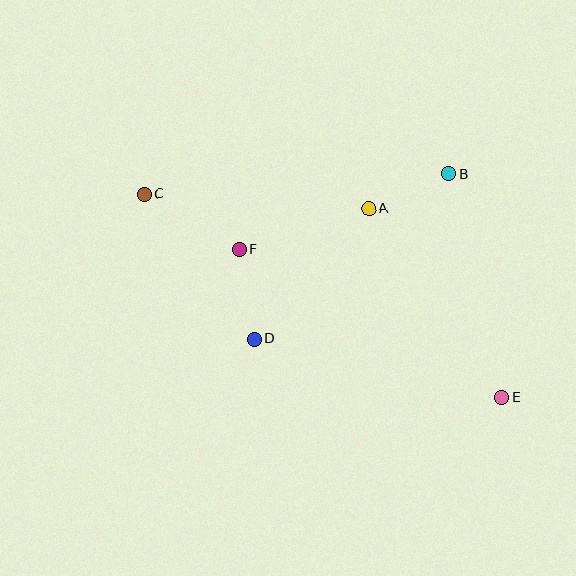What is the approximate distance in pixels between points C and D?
The distance between C and D is approximately 182 pixels.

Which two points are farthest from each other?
Points C and E are farthest from each other.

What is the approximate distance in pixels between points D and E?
The distance between D and E is approximately 255 pixels.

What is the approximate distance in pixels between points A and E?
The distance between A and E is approximately 231 pixels.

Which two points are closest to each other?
Points A and B are closest to each other.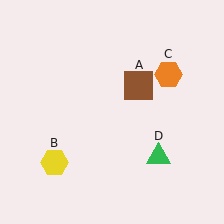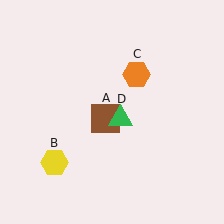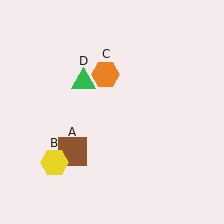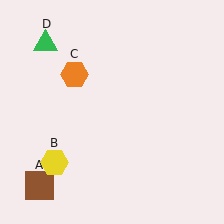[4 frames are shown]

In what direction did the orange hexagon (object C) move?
The orange hexagon (object C) moved left.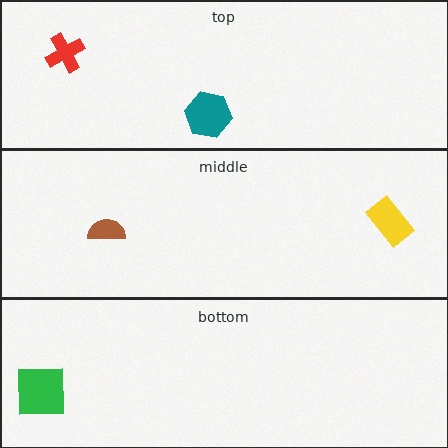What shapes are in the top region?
The red cross, the teal hexagon.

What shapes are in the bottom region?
The green square.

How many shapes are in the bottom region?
1.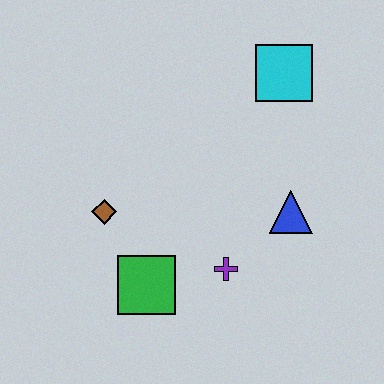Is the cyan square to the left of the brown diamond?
No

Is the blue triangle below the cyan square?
Yes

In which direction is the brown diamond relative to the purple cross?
The brown diamond is to the left of the purple cross.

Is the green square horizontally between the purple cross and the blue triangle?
No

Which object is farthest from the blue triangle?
The brown diamond is farthest from the blue triangle.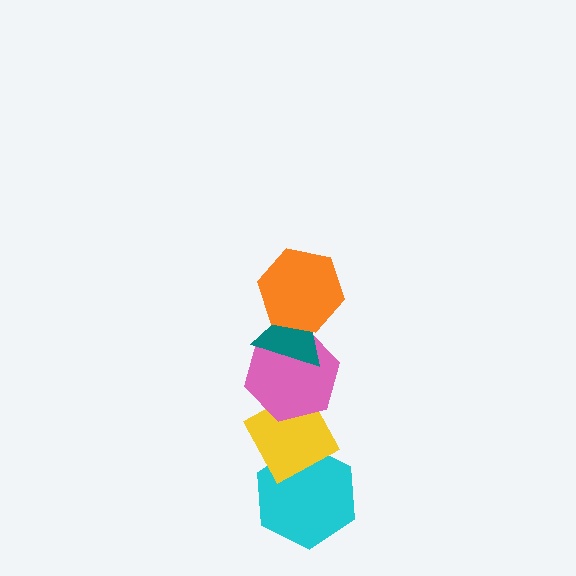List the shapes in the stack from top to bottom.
From top to bottom: the orange hexagon, the teal triangle, the pink hexagon, the yellow diamond, the cyan hexagon.